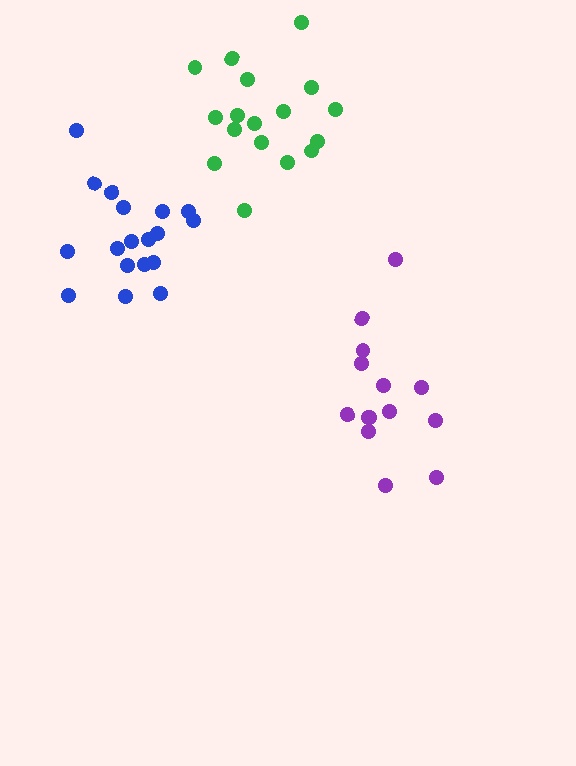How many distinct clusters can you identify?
There are 3 distinct clusters.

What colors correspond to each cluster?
The clusters are colored: purple, blue, green.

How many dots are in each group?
Group 1: 14 dots, Group 2: 18 dots, Group 3: 17 dots (49 total).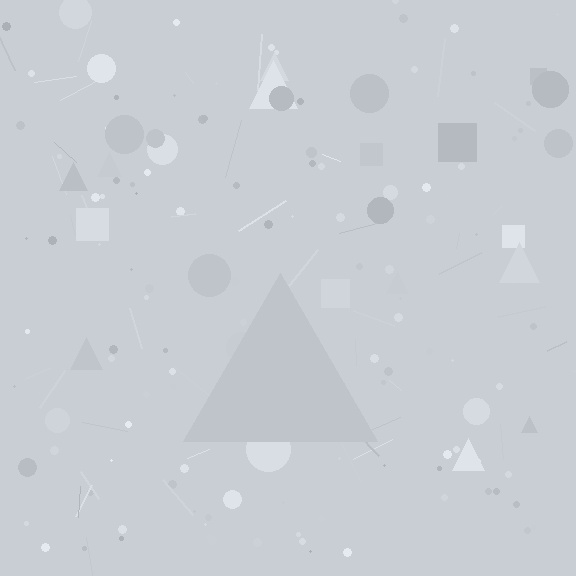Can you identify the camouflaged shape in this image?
The camouflaged shape is a triangle.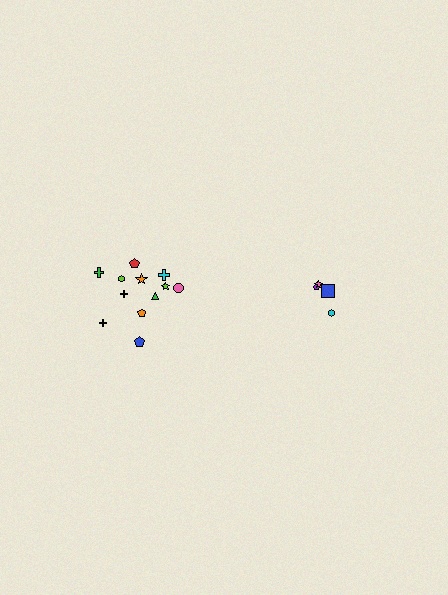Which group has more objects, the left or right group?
The left group.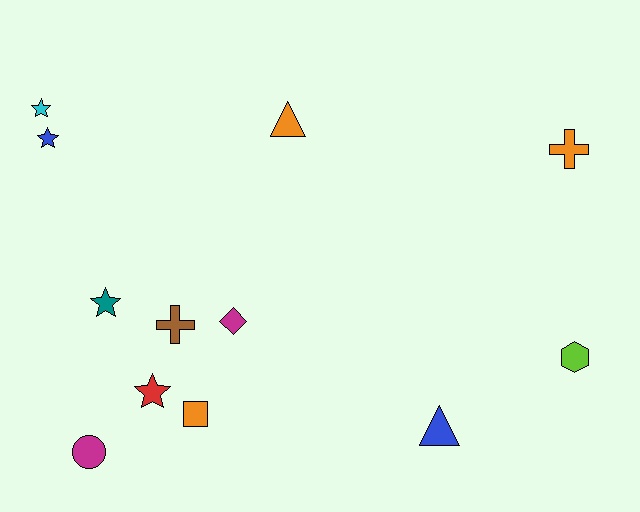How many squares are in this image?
There is 1 square.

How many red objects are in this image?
There is 1 red object.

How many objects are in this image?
There are 12 objects.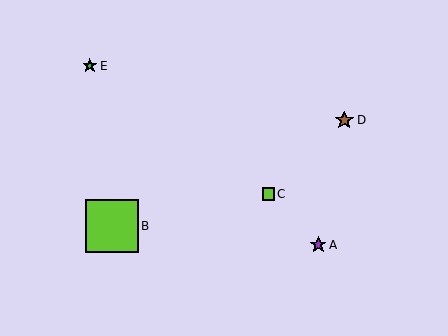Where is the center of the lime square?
The center of the lime square is at (268, 194).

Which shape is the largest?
The lime square (labeled B) is the largest.